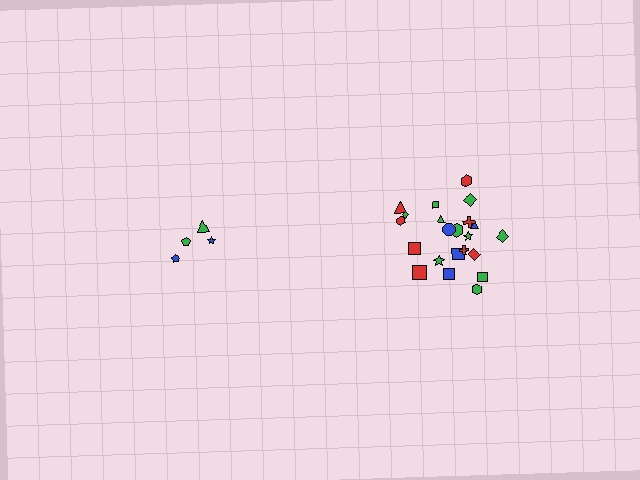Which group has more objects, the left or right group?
The right group.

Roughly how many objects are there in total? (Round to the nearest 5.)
Roughly 25 objects in total.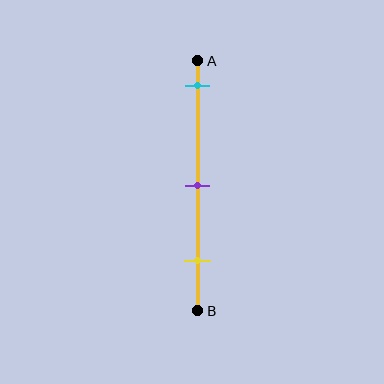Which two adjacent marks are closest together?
The purple and yellow marks are the closest adjacent pair.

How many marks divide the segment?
There are 3 marks dividing the segment.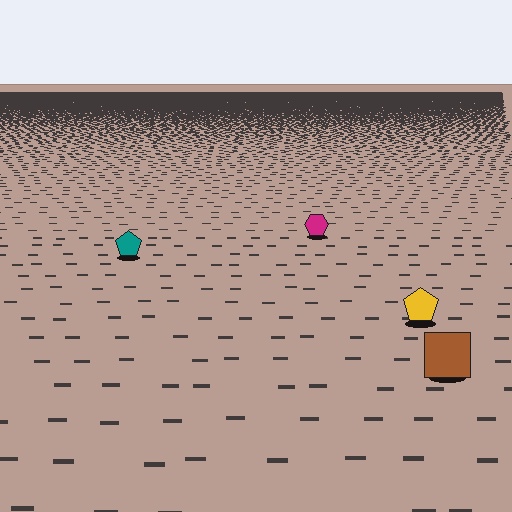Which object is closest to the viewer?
The brown square is closest. The texture marks near it are larger and more spread out.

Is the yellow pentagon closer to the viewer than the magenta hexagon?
Yes. The yellow pentagon is closer — you can tell from the texture gradient: the ground texture is coarser near it.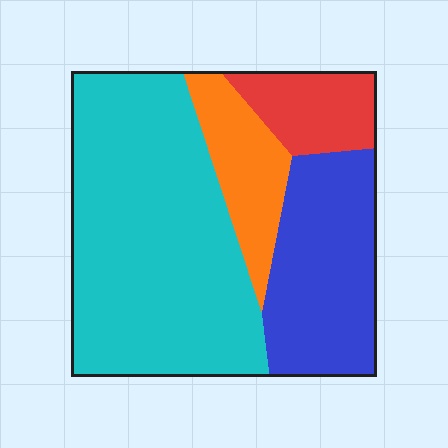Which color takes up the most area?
Cyan, at roughly 50%.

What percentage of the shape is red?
Red covers around 10% of the shape.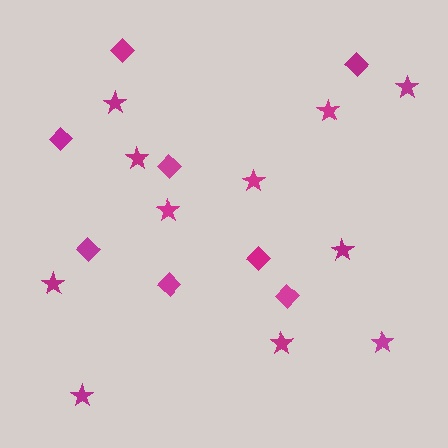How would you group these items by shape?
There are 2 groups: one group of diamonds (8) and one group of stars (11).